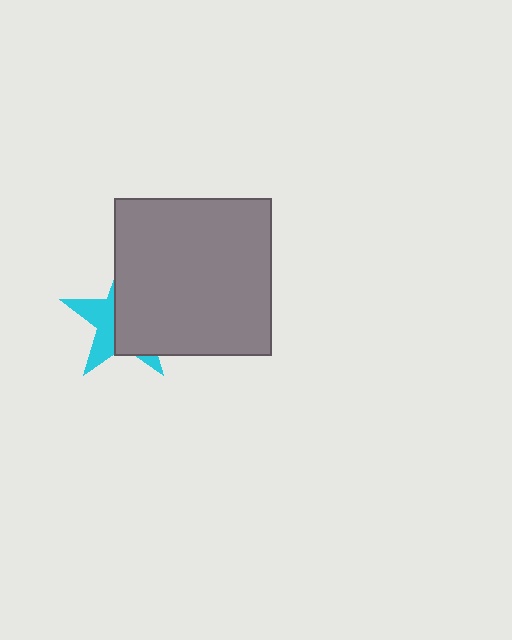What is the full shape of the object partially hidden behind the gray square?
The partially hidden object is a cyan star.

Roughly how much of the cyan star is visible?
A small part of it is visible (roughly 39%).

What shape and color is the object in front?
The object in front is a gray square.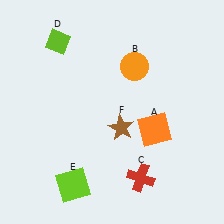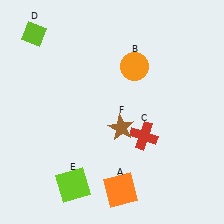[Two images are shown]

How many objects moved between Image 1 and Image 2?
3 objects moved between the two images.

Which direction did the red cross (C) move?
The red cross (C) moved up.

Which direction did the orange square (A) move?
The orange square (A) moved down.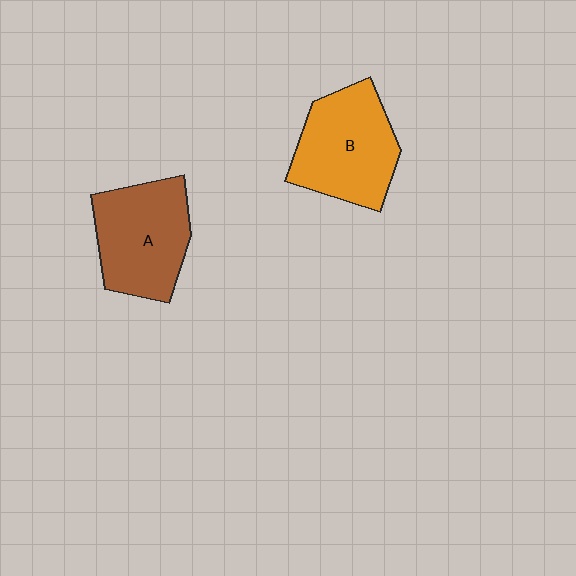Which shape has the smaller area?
Shape A (brown).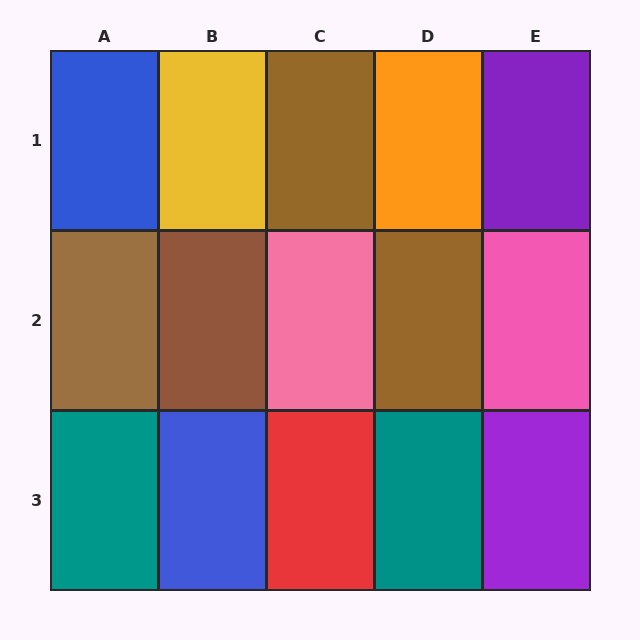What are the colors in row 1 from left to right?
Blue, yellow, brown, orange, purple.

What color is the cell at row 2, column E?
Pink.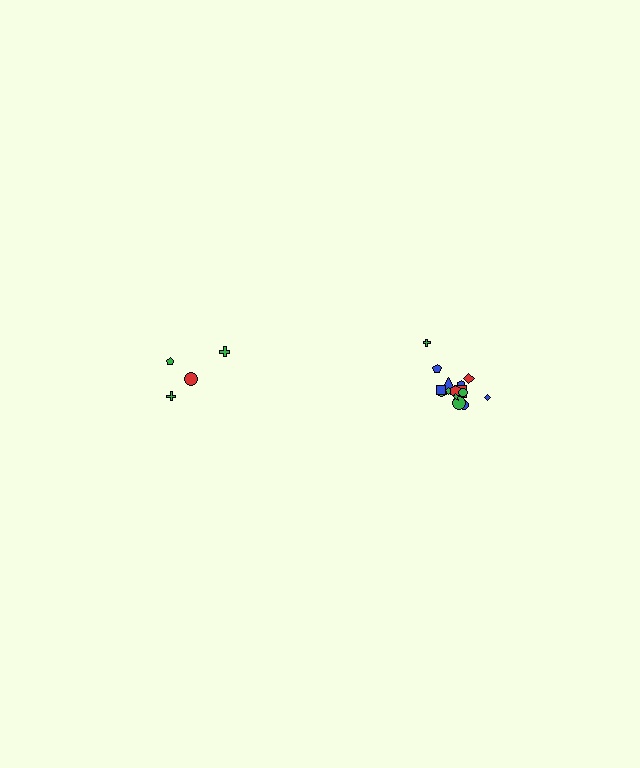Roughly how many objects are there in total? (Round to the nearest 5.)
Roughly 20 objects in total.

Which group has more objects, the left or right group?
The right group.